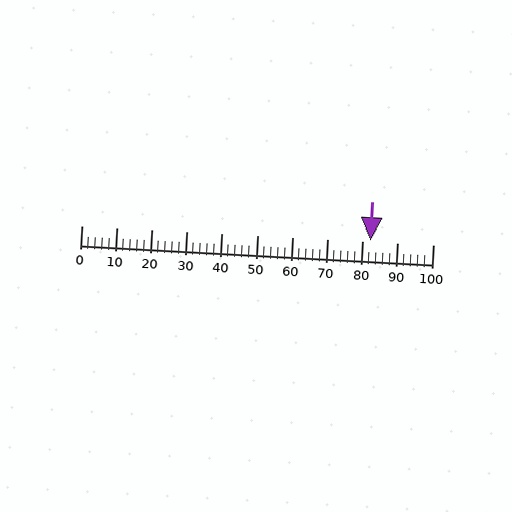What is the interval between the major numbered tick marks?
The major tick marks are spaced 10 units apart.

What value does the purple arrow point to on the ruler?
The purple arrow points to approximately 82.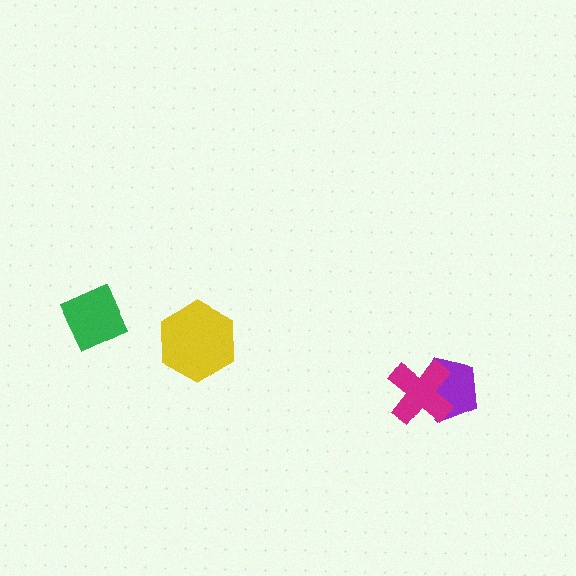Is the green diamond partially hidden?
No, no other shape covers it.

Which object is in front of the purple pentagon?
The magenta cross is in front of the purple pentagon.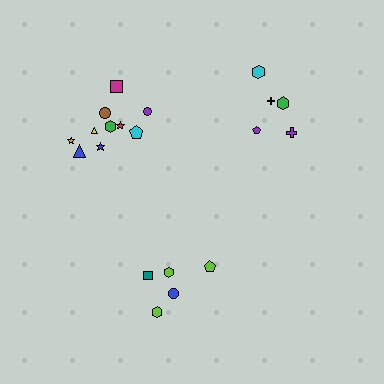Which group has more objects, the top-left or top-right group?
The top-left group.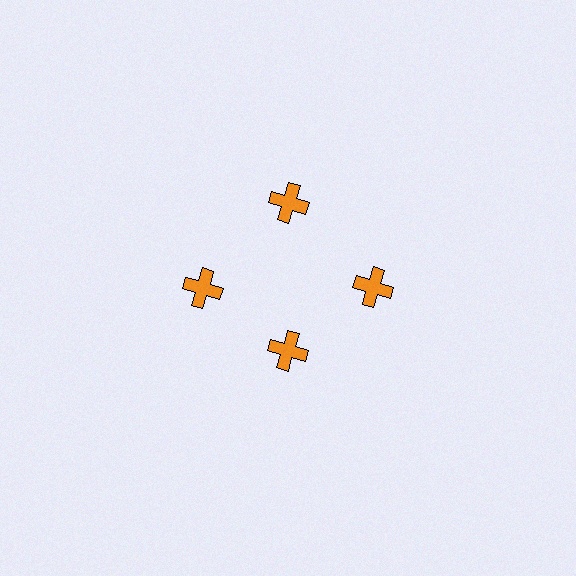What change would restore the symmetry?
The symmetry would be restored by moving it outward, back onto the ring so that all 4 crosses sit at equal angles and equal distance from the center.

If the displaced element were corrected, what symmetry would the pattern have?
It would have 4-fold rotational symmetry — the pattern would map onto itself every 90 degrees.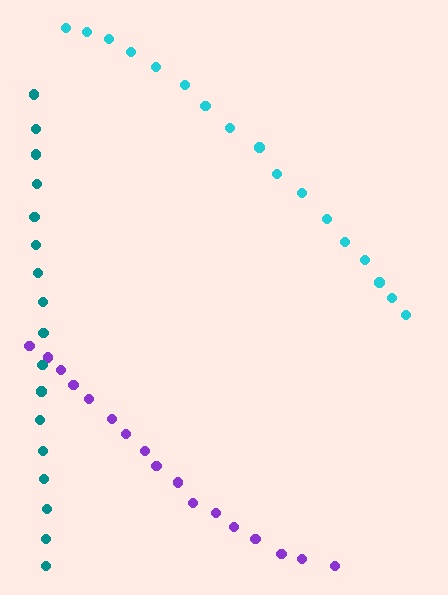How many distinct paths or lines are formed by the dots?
There are 3 distinct paths.